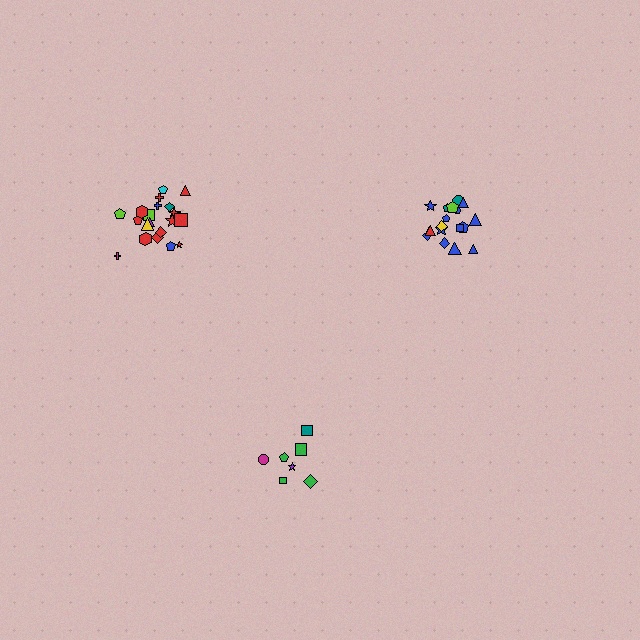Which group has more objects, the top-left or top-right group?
The top-left group.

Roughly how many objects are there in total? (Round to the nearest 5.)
Roughly 45 objects in total.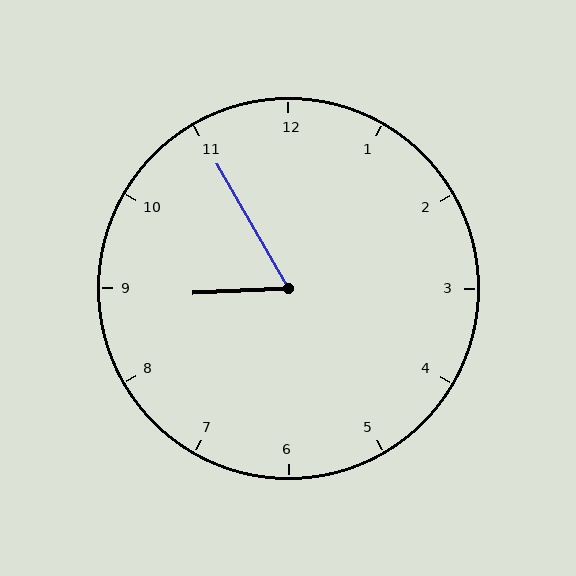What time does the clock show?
8:55.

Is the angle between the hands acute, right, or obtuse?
It is acute.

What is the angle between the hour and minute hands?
Approximately 62 degrees.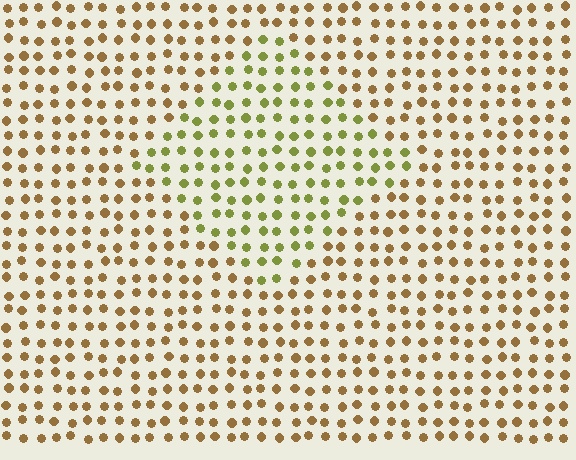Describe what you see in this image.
The image is filled with small brown elements in a uniform arrangement. A diamond-shaped region is visible where the elements are tinted to a slightly different hue, forming a subtle color boundary.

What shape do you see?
I see a diamond.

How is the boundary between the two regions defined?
The boundary is defined purely by a slight shift in hue (about 40 degrees). Spacing, size, and orientation are identical on both sides.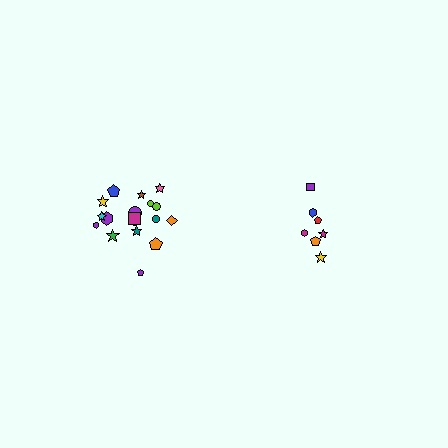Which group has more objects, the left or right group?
The left group.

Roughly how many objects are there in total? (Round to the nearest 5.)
Roughly 25 objects in total.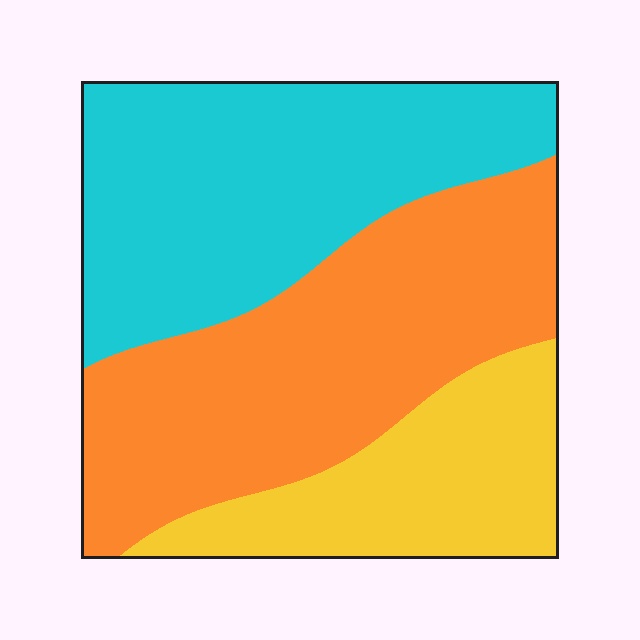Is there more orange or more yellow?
Orange.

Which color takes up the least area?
Yellow, at roughly 20%.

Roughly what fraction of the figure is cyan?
Cyan takes up about three eighths (3/8) of the figure.